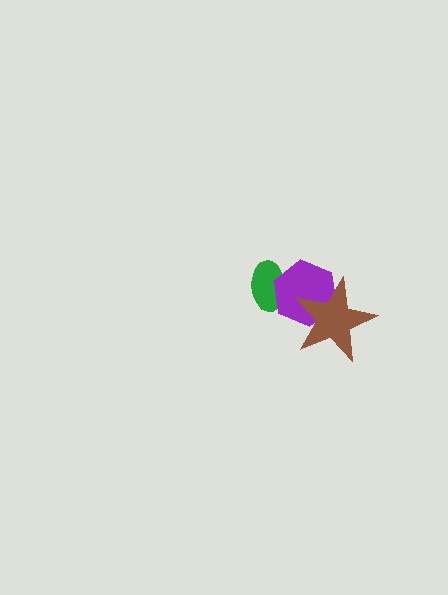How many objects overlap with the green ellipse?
1 object overlaps with the green ellipse.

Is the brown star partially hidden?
No, no other shape covers it.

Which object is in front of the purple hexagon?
The brown star is in front of the purple hexagon.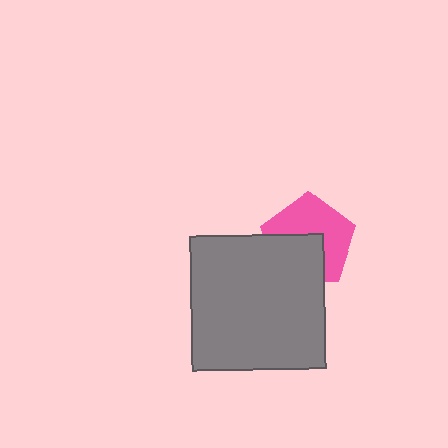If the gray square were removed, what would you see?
You would see the complete pink pentagon.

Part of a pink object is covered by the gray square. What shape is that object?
It is a pentagon.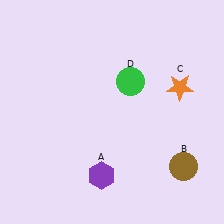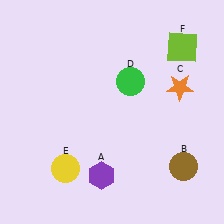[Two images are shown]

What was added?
A yellow circle (E), a lime square (F) were added in Image 2.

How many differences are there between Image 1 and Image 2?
There are 2 differences between the two images.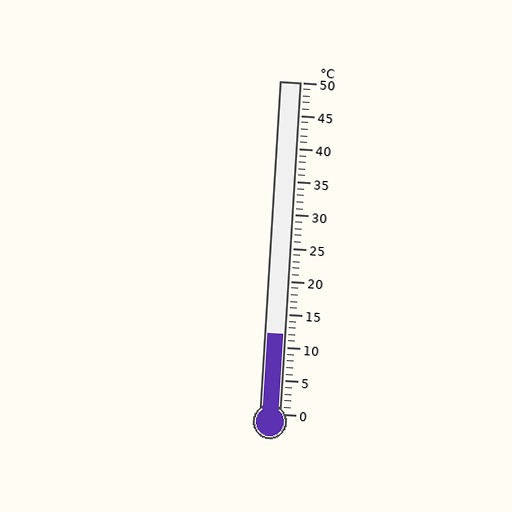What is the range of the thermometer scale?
The thermometer scale ranges from 0°C to 50°C.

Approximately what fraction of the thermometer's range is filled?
The thermometer is filled to approximately 25% of its range.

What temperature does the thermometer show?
The thermometer shows approximately 12°C.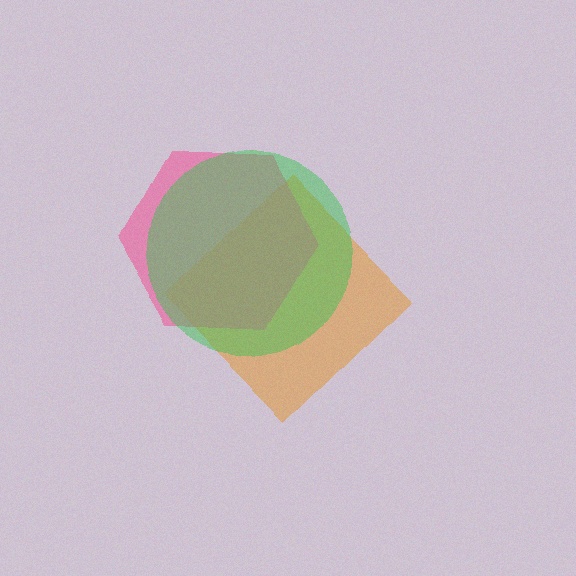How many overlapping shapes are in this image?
There are 3 overlapping shapes in the image.